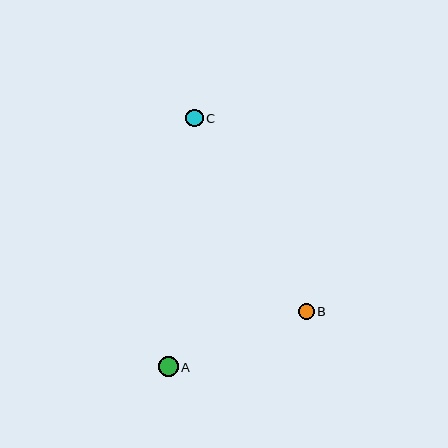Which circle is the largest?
Circle A is the largest with a size of approximately 20 pixels.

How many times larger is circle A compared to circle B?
Circle A is approximately 1.2 times the size of circle B.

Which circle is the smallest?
Circle B is the smallest with a size of approximately 16 pixels.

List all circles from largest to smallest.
From largest to smallest: A, C, B.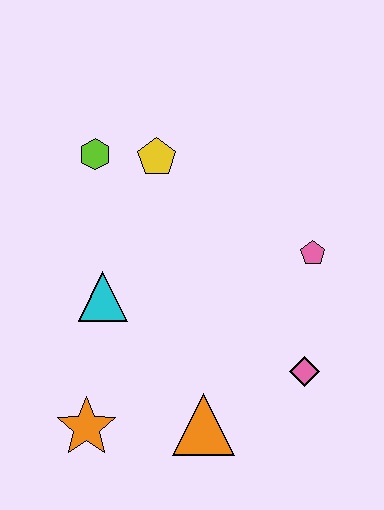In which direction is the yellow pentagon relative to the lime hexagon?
The yellow pentagon is to the right of the lime hexagon.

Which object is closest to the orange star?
The orange triangle is closest to the orange star.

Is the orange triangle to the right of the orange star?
Yes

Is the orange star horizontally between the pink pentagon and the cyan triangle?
No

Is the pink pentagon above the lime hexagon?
No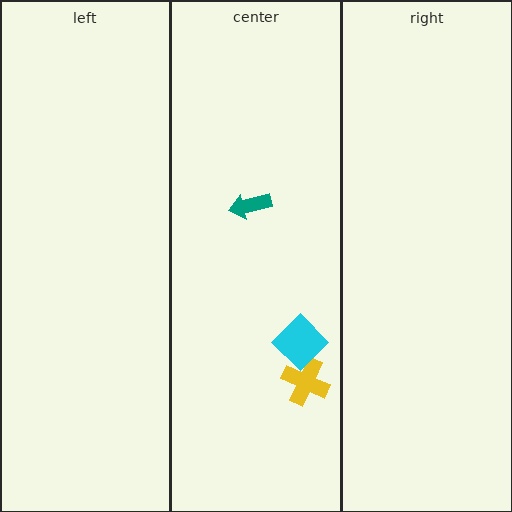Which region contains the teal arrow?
The center region.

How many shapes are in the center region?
3.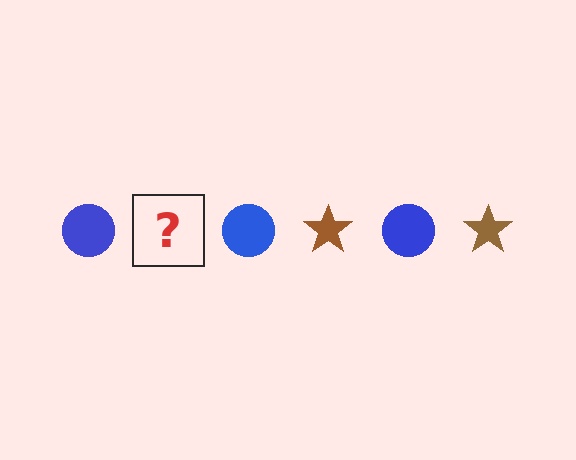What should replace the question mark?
The question mark should be replaced with a brown star.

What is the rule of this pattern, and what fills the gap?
The rule is that the pattern alternates between blue circle and brown star. The gap should be filled with a brown star.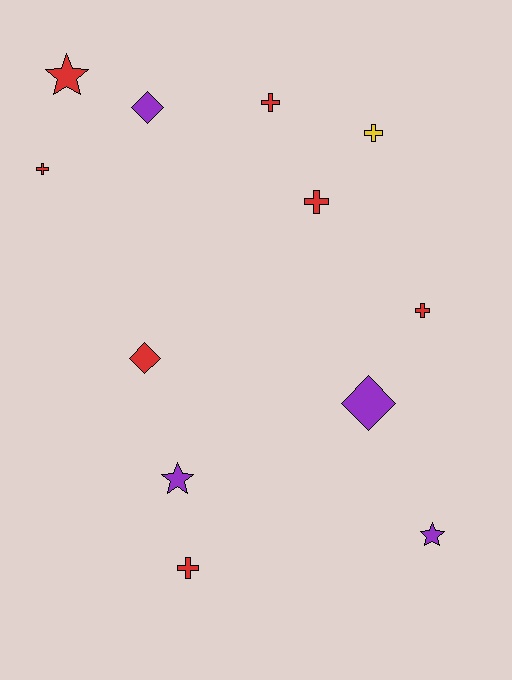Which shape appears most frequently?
Cross, with 6 objects.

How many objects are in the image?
There are 12 objects.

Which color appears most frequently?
Red, with 7 objects.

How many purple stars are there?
There are 2 purple stars.